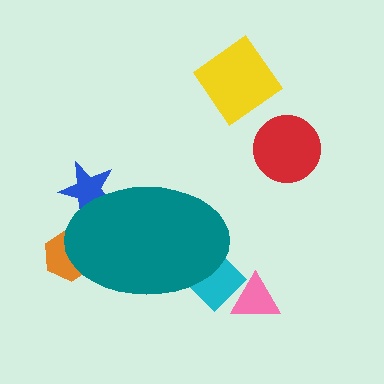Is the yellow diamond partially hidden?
No, the yellow diamond is fully visible.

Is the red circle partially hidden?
No, the red circle is fully visible.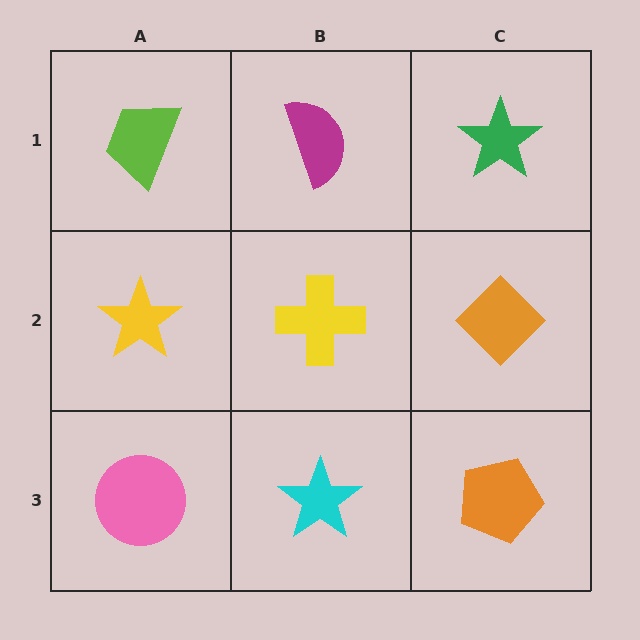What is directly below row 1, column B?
A yellow cross.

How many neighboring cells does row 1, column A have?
2.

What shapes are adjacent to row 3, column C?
An orange diamond (row 2, column C), a cyan star (row 3, column B).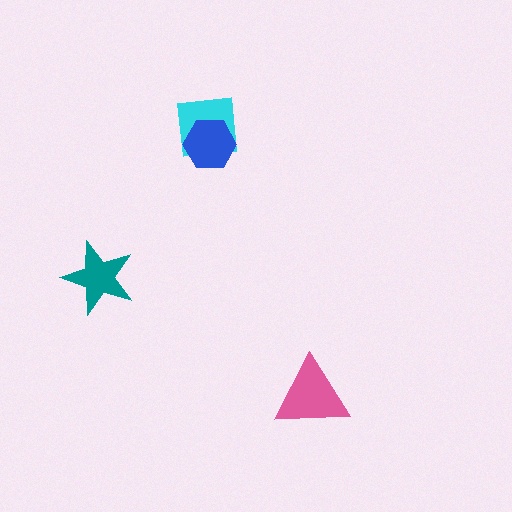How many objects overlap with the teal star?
0 objects overlap with the teal star.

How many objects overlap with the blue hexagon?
1 object overlaps with the blue hexagon.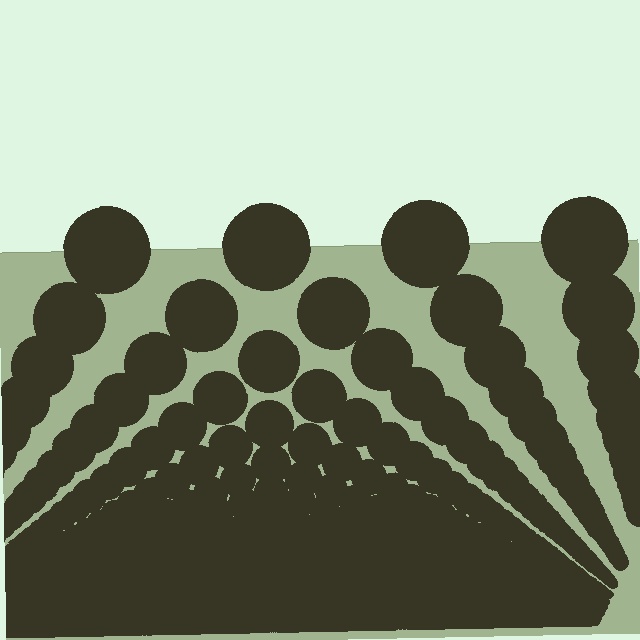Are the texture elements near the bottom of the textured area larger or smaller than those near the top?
Smaller. The gradient is inverted — elements near the bottom are smaller and denser.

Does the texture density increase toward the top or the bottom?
Density increases toward the bottom.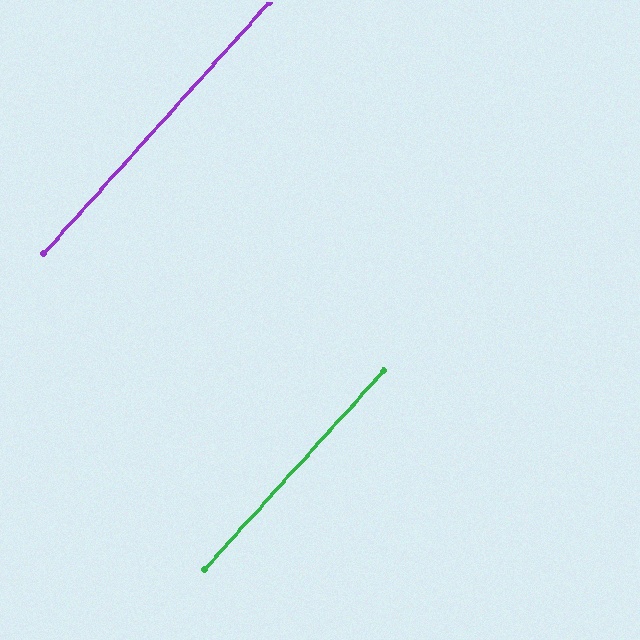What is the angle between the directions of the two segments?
Approximately 0 degrees.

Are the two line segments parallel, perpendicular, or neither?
Parallel — their directions differ by only 0.2°.